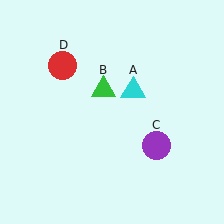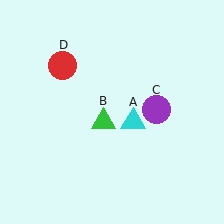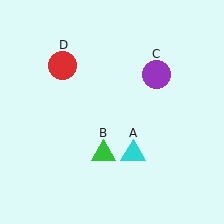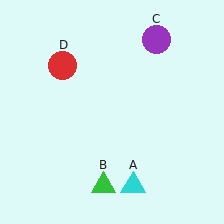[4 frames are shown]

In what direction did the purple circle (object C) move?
The purple circle (object C) moved up.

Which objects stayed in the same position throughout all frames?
Red circle (object D) remained stationary.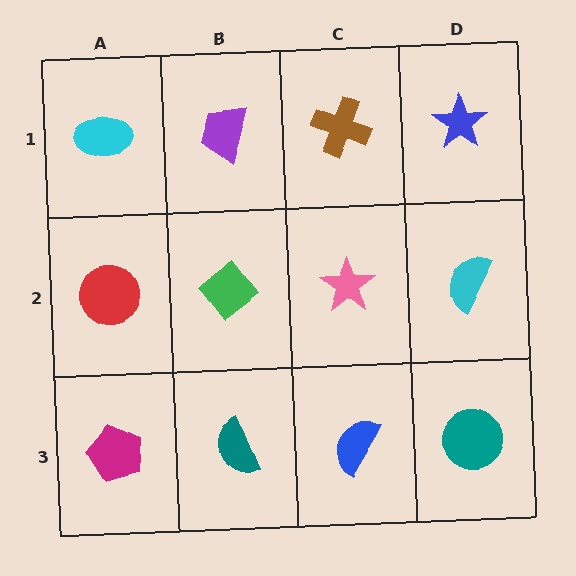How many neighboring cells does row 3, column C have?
3.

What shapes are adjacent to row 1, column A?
A red circle (row 2, column A), a purple trapezoid (row 1, column B).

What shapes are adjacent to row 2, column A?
A cyan ellipse (row 1, column A), a magenta pentagon (row 3, column A), a green diamond (row 2, column B).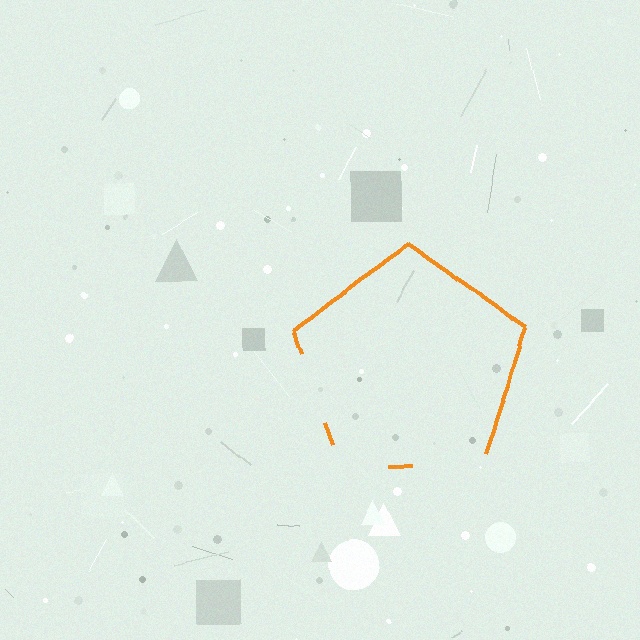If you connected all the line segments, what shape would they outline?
They would outline a pentagon.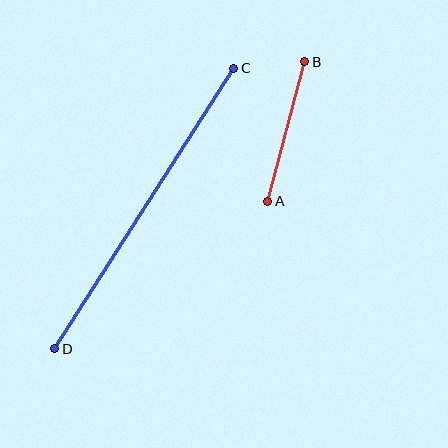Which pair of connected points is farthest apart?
Points C and D are farthest apart.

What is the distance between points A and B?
The distance is approximately 145 pixels.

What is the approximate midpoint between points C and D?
The midpoint is at approximately (144, 209) pixels.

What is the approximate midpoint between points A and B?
The midpoint is at approximately (286, 131) pixels.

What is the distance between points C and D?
The distance is approximately 333 pixels.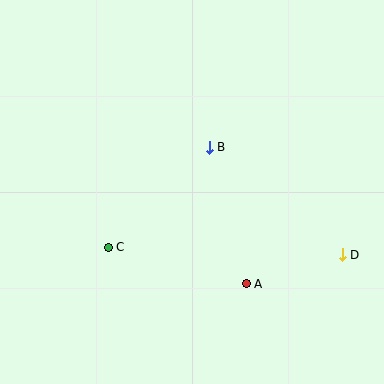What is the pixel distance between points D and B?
The distance between D and B is 171 pixels.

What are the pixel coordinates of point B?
Point B is at (209, 147).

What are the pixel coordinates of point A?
Point A is at (246, 284).